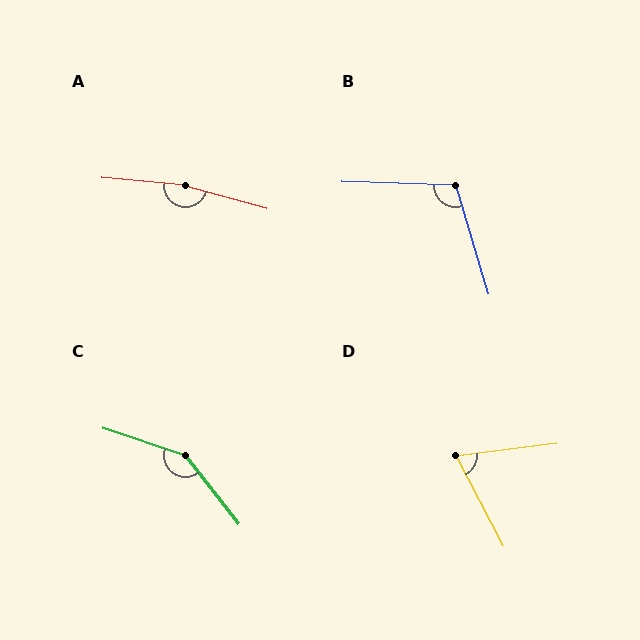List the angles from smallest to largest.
D (69°), B (108°), C (146°), A (169°).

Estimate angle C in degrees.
Approximately 146 degrees.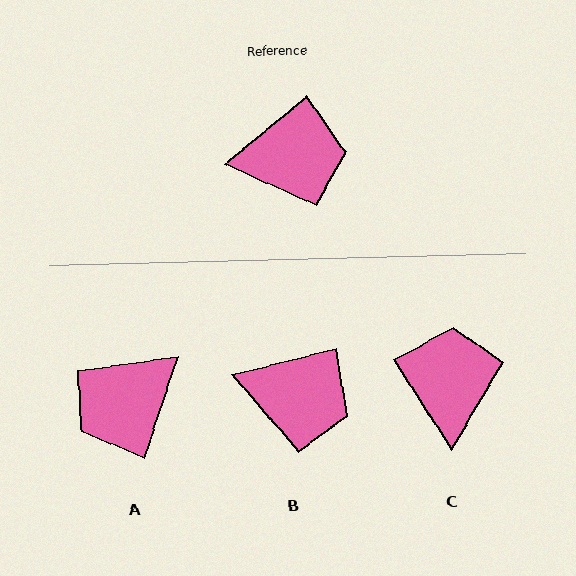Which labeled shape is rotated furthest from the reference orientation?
A, about 148 degrees away.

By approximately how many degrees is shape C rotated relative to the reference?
Approximately 84 degrees counter-clockwise.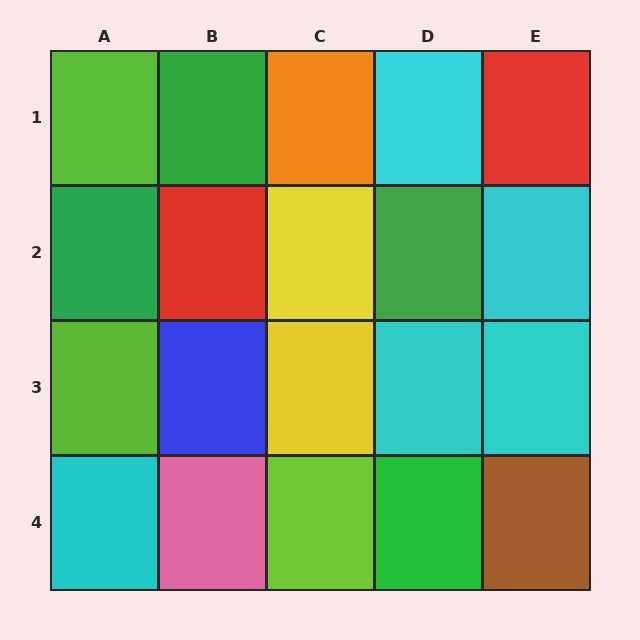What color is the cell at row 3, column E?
Cyan.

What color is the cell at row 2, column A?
Green.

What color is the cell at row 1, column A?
Lime.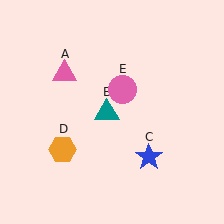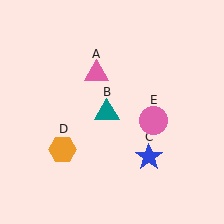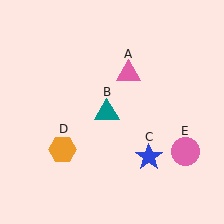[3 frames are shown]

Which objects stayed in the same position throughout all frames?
Teal triangle (object B) and blue star (object C) and orange hexagon (object D) remained stationary.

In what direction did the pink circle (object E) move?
The pink circle (object E) moved down and to the right.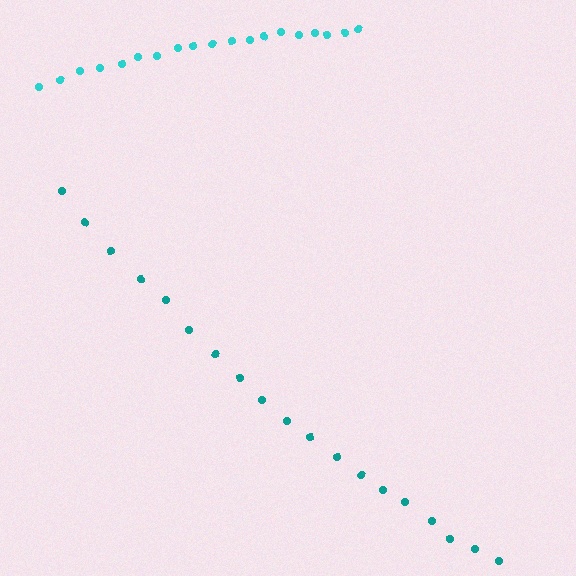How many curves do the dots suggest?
There are 2 distinct paths.